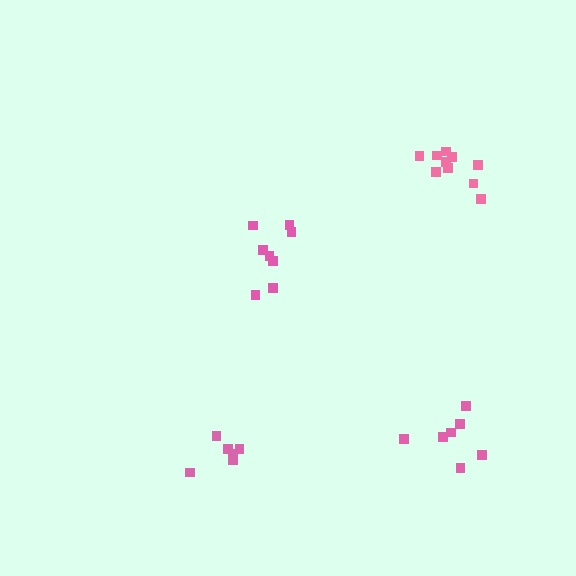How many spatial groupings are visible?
There are 4 spatial groupings.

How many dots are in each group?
Group 1: 8 dots, Group 2: 7 dots, Group 3: 10 dots, Group 4: 6 dots (31 total).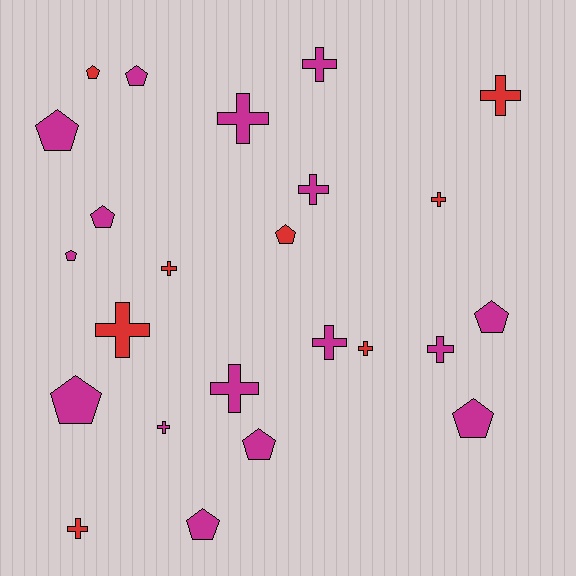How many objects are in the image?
There are 24 objects.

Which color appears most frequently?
Magenta, with 16 objects.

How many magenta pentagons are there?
There are 9 magenta pentagons.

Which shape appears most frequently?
Cross, with 13 objects.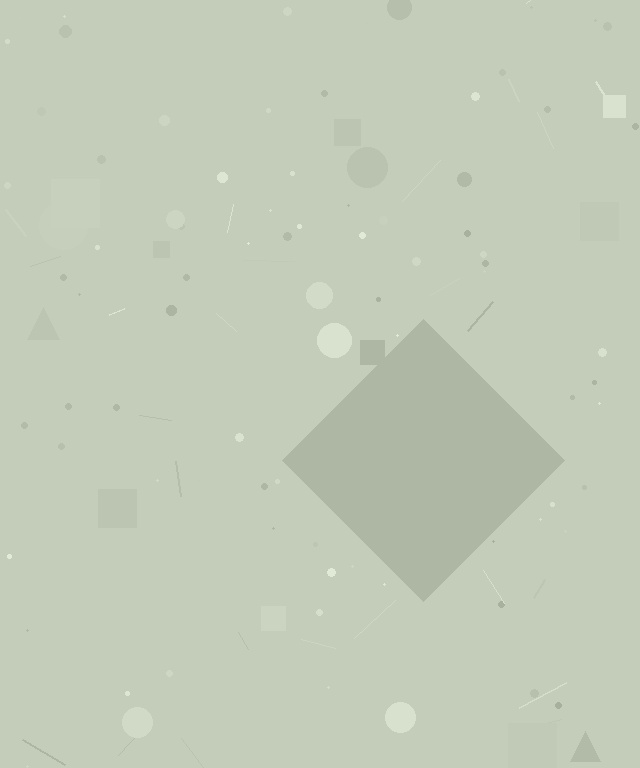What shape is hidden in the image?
A diamond is hidden in the image.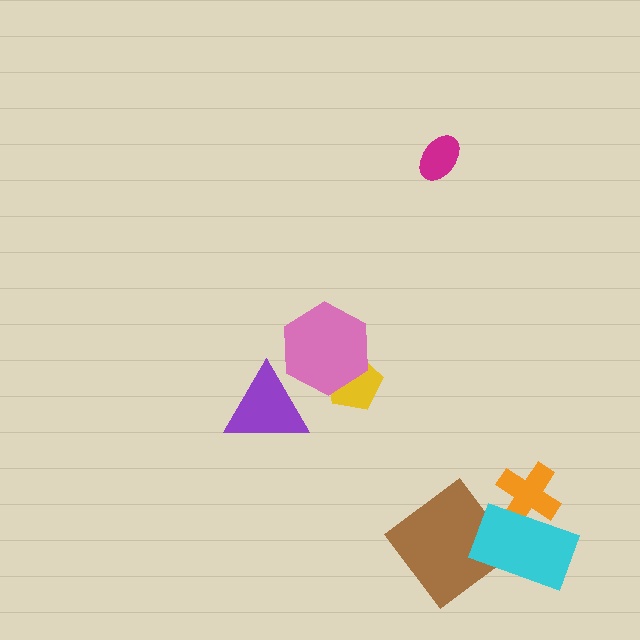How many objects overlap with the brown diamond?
1 object overlaps with the brown diamond.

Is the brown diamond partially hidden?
Yes, it is partially covered by another shape.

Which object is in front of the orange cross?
The cyan rectangle is in front of the orange cross.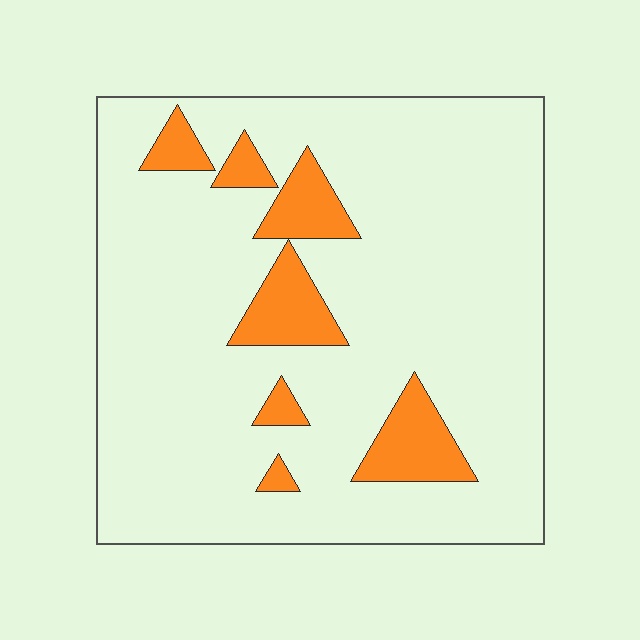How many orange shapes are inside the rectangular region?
7.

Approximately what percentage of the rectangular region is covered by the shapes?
Approximately 15%.